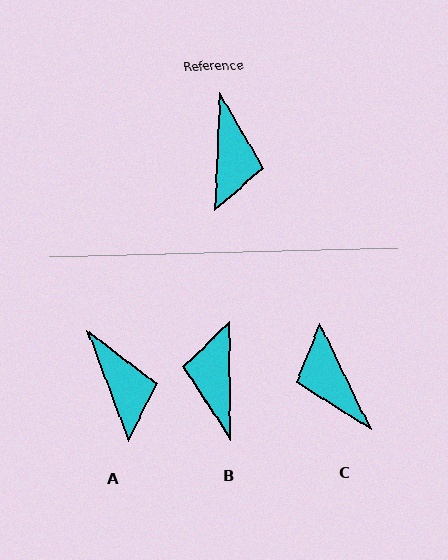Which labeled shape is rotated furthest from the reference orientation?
B, about 177 degrees away.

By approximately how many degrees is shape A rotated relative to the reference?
Approximately 23 degrees counter-clockwise.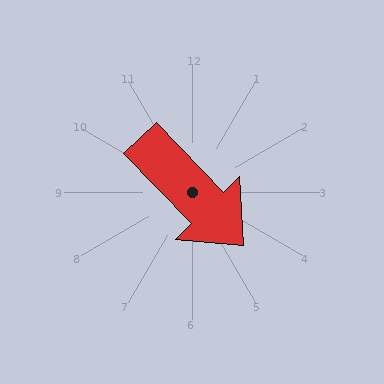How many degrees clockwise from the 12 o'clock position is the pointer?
Approximately 136 degrees.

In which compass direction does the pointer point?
Southeast.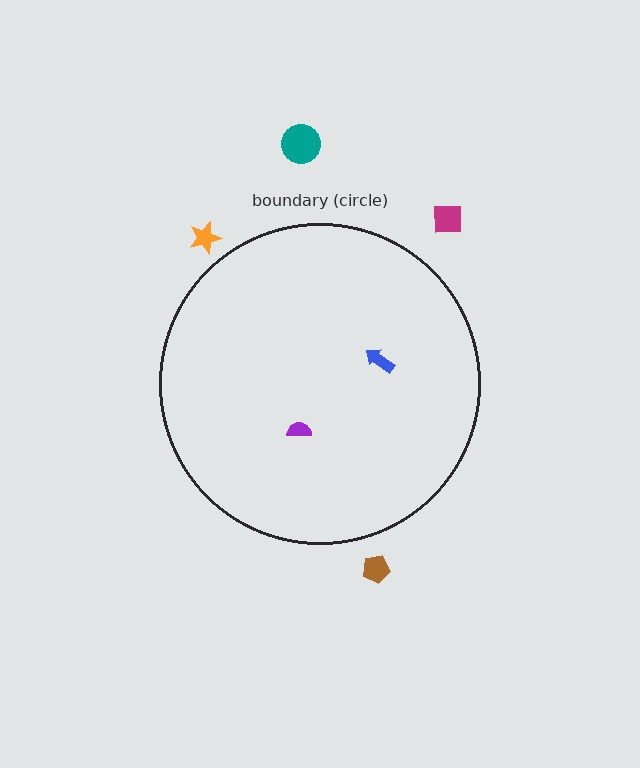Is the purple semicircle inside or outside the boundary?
Inside.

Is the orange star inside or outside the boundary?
Outside.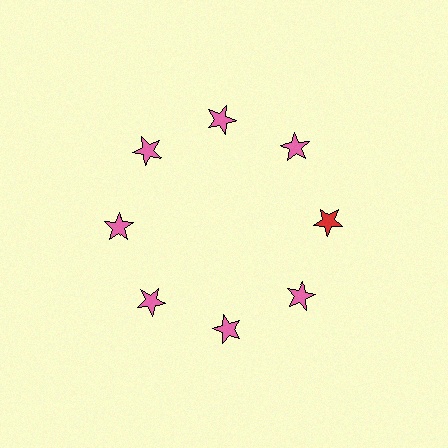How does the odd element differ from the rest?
It has a different color: red instead of pink.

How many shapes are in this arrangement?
There are 8 shapes arranged in a ring pattern.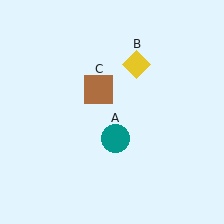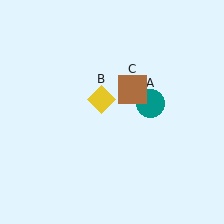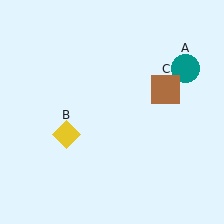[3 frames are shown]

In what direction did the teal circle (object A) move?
The teal circle (object A) moved up and to the right.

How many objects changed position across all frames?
3 objects changed position: teal circle (object A), yellow diamond (object B), brown square (object C).